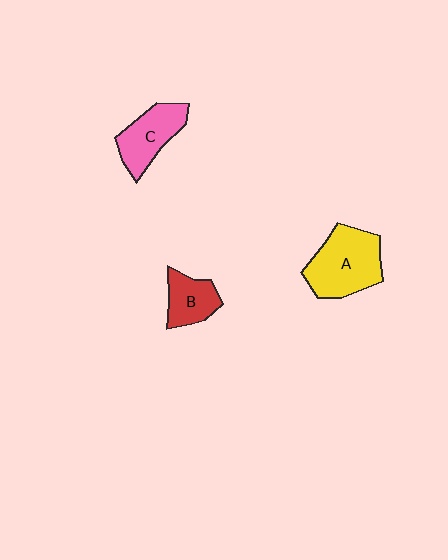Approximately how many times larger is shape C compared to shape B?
Approximately 1.3 times.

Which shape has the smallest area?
Shape B (red).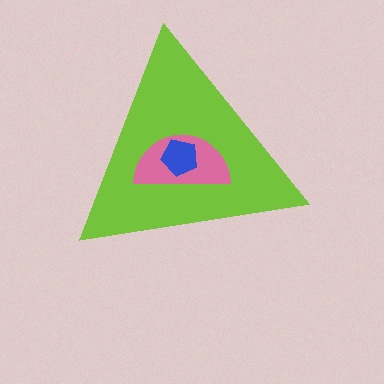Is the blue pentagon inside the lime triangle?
Yes.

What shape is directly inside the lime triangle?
The pink semicircle.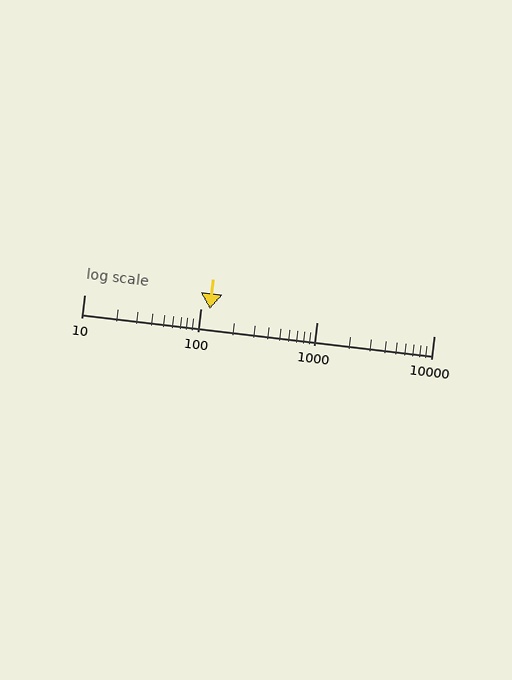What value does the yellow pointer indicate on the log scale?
The pointer indicates approximately 120.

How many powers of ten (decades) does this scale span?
The scale spans 3 decades, from 10 to 10000.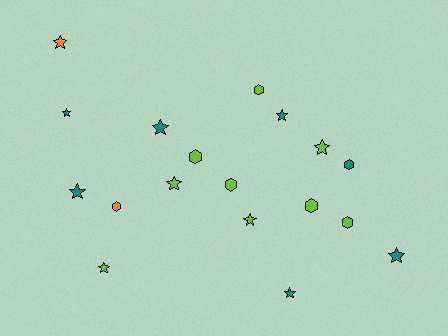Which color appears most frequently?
Lime, with 9 objects.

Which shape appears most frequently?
Star, with 11 objects.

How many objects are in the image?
There are 18 objects.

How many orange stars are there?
There is 1 orange star.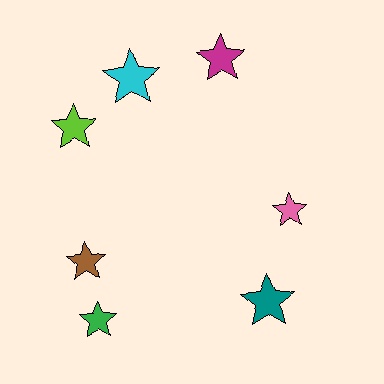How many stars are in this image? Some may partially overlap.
There are 7 stars.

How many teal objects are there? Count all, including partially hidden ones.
There is 1 teal object.